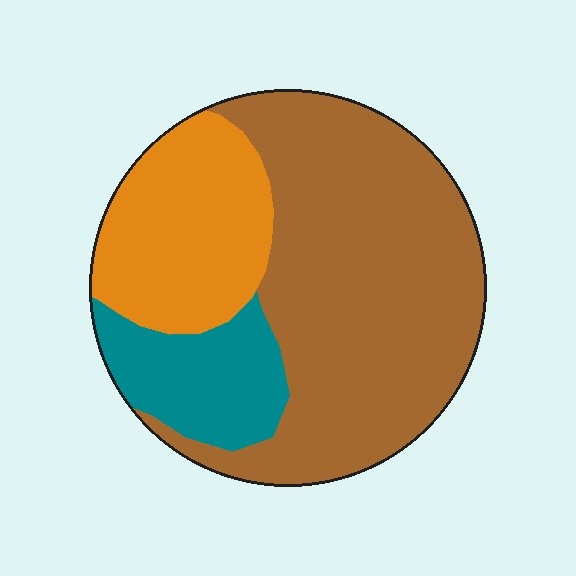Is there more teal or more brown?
Brown.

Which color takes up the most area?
Brown, at roughly 60%.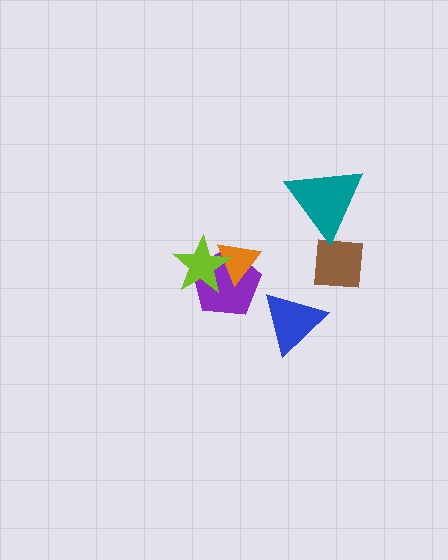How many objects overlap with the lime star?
2 objects overlap with the lime star.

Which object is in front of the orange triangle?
The lime star is in front of the orange triangle.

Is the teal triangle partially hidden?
No, no other shape covers it.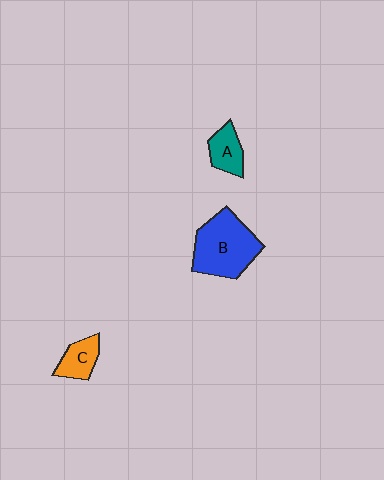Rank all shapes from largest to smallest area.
From largest to smallest: B (blue), C (orange), A (teal).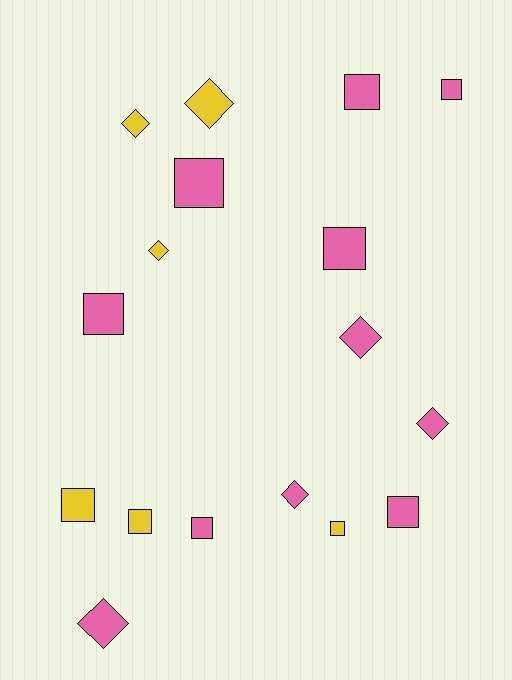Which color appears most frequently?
Pink, with 11 objects.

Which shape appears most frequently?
Square, with 10 objects.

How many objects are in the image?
There are 17 objects.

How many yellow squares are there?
There are 3 yellow squares.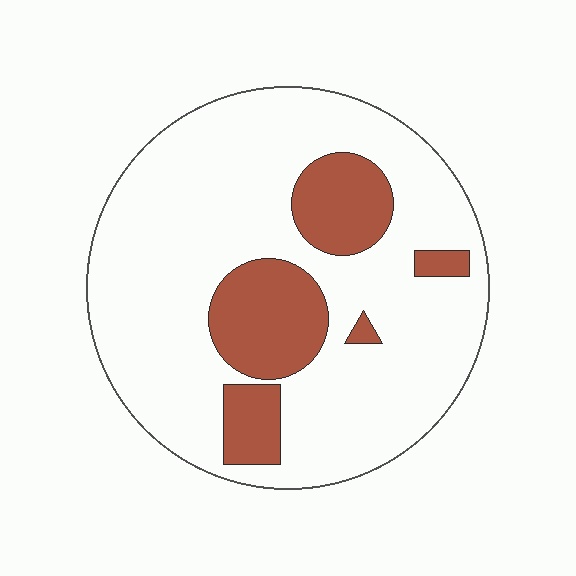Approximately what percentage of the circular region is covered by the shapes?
Approximately 20%.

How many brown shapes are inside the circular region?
5.